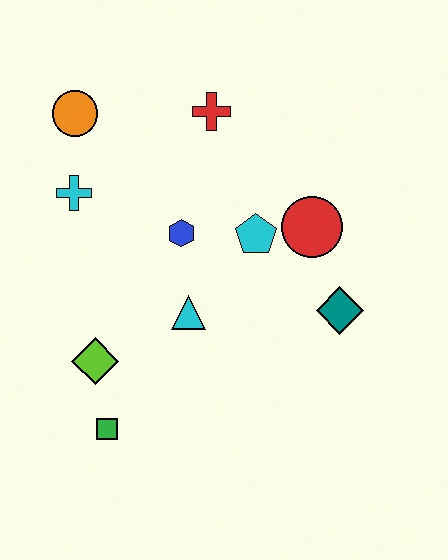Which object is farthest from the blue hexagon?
The green square is farthest from the blue hexagon.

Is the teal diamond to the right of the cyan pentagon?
Yes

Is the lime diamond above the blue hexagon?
No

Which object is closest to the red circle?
The cyan pentagon is closest to the red circle.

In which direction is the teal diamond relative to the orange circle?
The teal diamond is to the right of the orange circle.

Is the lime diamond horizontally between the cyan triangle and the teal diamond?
No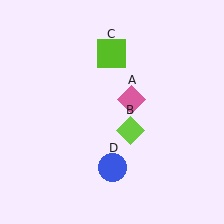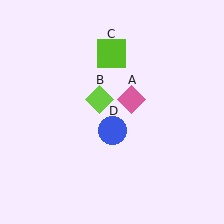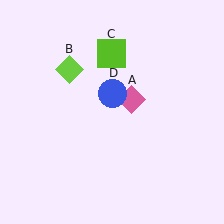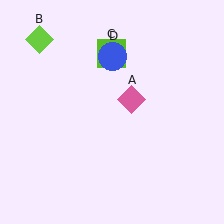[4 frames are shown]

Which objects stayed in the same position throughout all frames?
Pink diamond (object A) and lime square (object C) remained stationary.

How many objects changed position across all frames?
2 objects changed position: lime diamond (object B), blue circle (object D).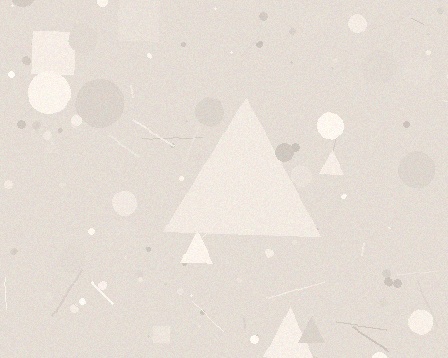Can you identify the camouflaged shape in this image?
The camouflaged shape is a triangle.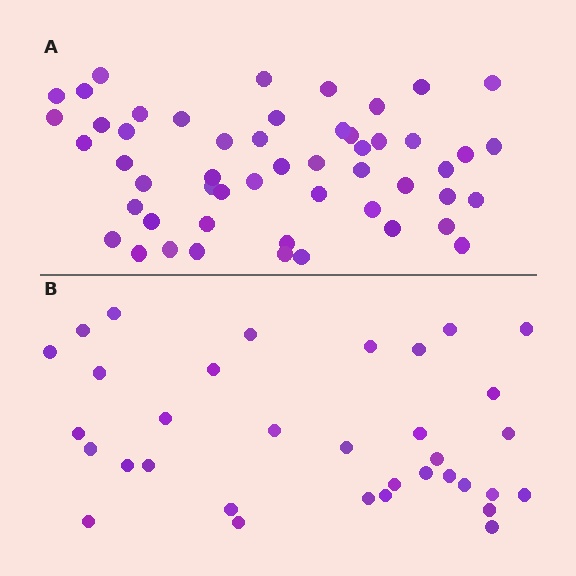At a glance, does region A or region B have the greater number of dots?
Region A (the top region) has more dots.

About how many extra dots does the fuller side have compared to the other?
Region A has approximately 20 more dots than region B.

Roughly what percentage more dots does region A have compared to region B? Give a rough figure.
About 55% more.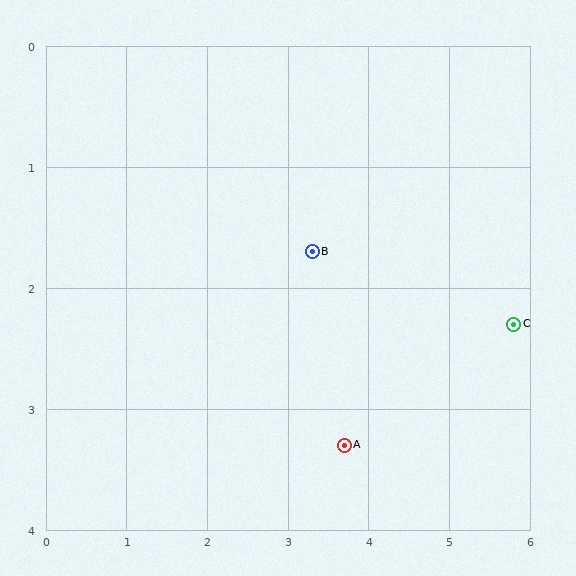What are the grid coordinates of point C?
Point C is at approximately (5.8, 2.3).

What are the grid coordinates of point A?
Point A is at approximately (3.7, 3.3).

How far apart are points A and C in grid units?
Points A and C are about 2.3 grid units apart.